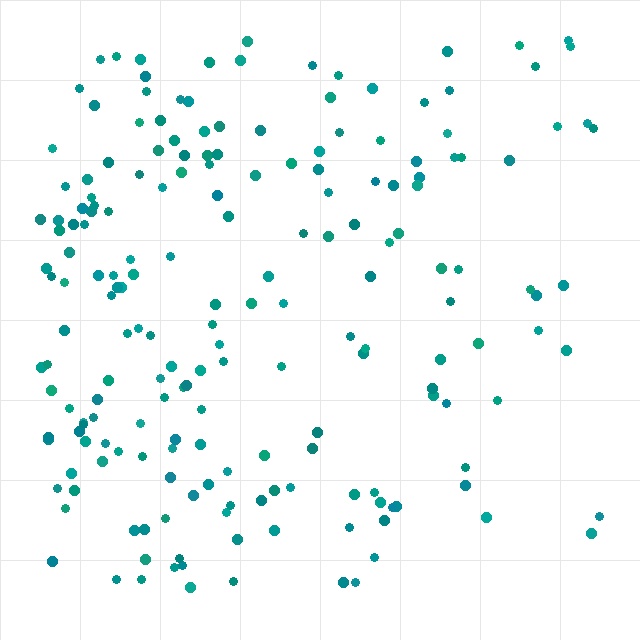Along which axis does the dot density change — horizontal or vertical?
Horizontal.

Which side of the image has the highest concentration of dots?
The left.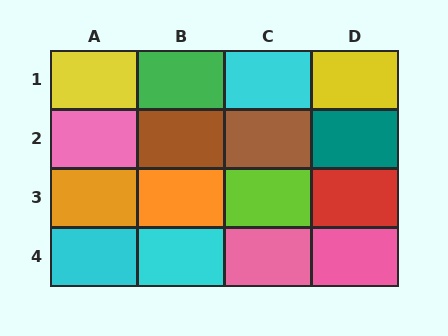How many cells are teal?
1 cell is teal.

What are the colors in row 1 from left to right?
Yellow, green, cyan, yellow.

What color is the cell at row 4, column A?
Cyan.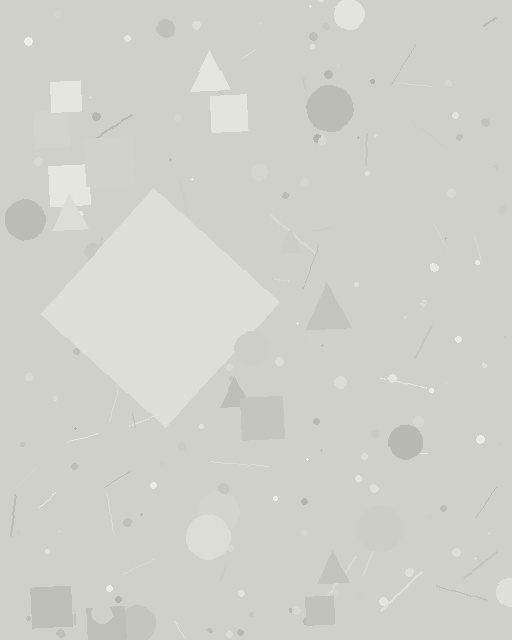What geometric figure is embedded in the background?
A diamond is embedded in the background.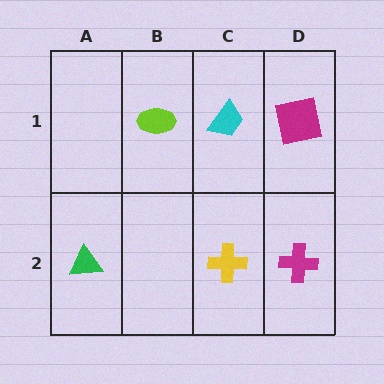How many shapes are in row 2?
3 shapes.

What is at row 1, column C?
A cyan trapezoid.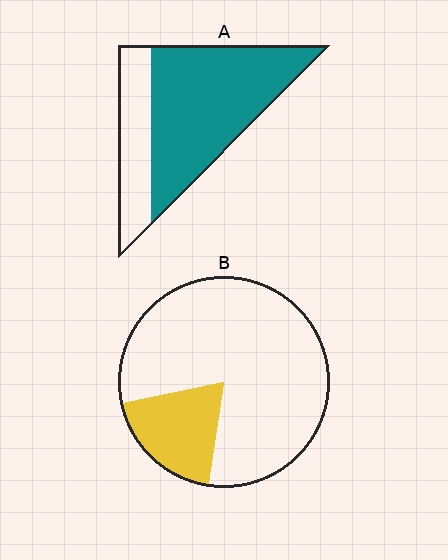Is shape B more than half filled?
No.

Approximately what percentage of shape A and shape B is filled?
A is approximately 70% and B is approximately 20%.